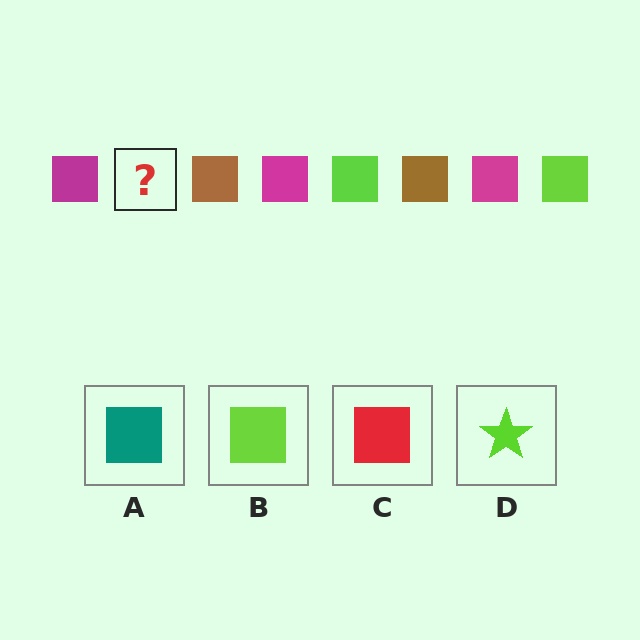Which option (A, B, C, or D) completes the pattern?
B.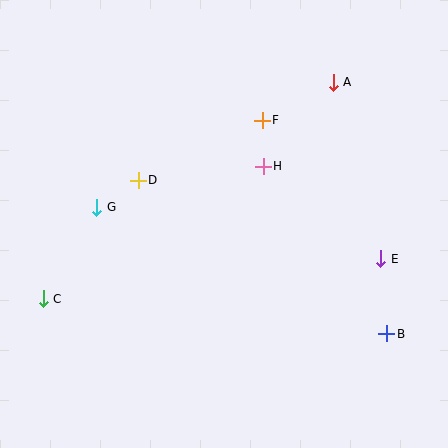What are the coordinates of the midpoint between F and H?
The midpoint between F and H is at (263, 143).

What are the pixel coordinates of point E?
Point E is at (381, 259).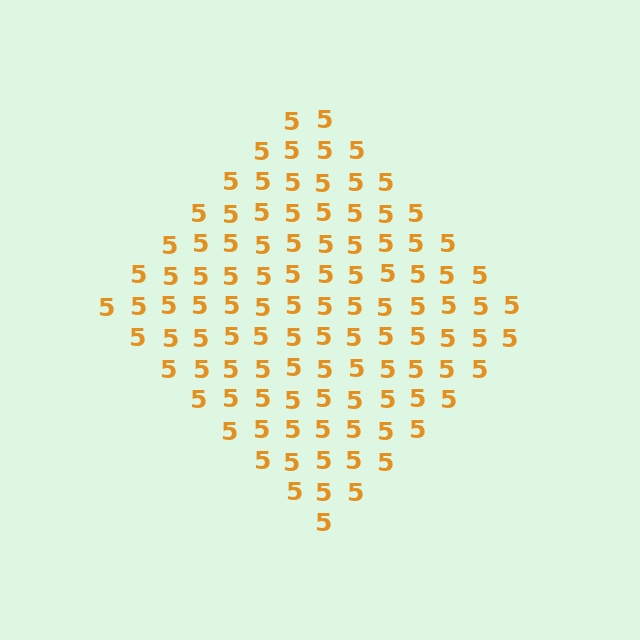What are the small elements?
The small elements are digit 5's.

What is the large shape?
The large shape is a diamond.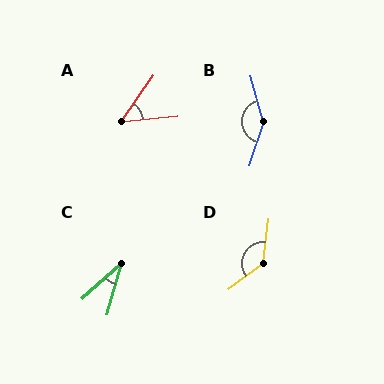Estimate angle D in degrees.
Approximately 133 degrees.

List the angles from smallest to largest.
C (32°), A (49°), D (133°), B (146°).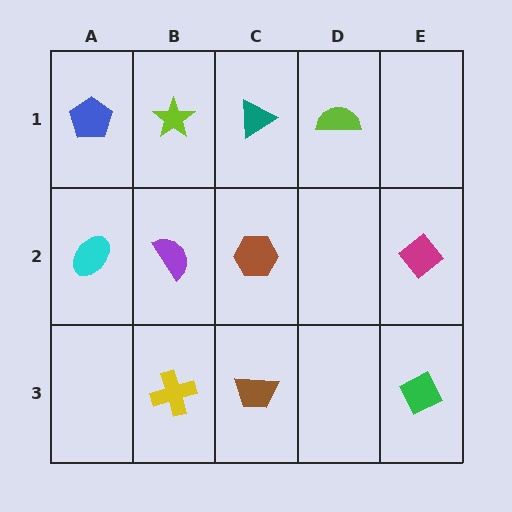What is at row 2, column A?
A cyan ellipse.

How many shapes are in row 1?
4 shapes.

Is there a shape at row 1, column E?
No, that cell is empty.